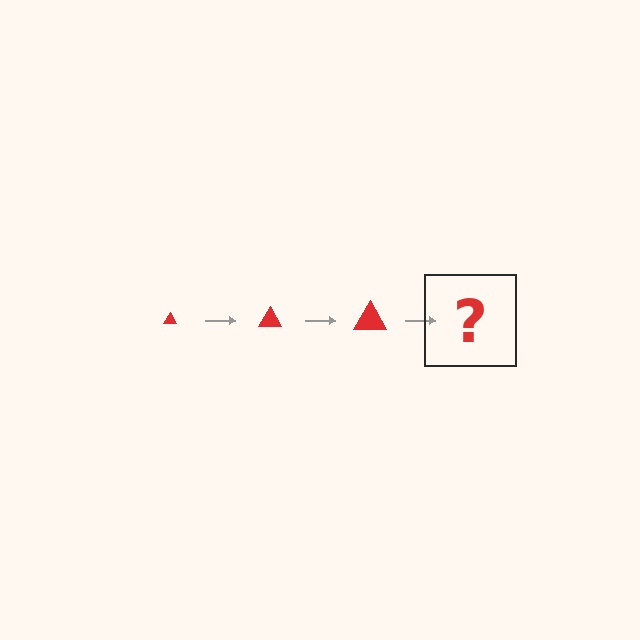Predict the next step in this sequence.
The next step is a red triangle, larger than the previous one.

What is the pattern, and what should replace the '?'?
The pattern is that the triangle gets progressively larger each step. The '?' should be a red triangle, larger than the previous one.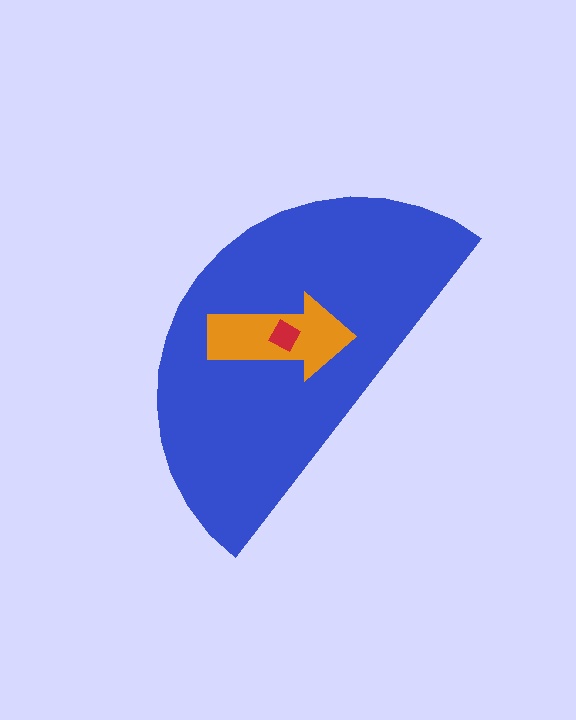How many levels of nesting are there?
3.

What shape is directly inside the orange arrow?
The red square.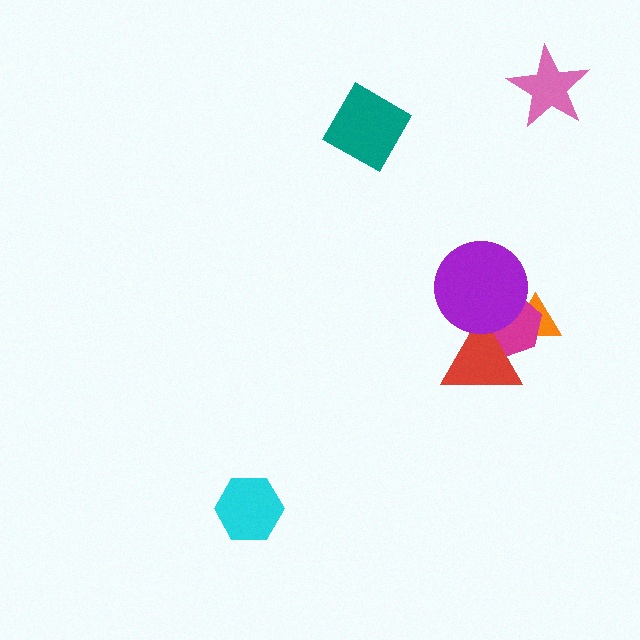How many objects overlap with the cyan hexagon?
0 objects overlap with the cyan hexagon.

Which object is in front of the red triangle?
The purple circle is in front of the red triangle.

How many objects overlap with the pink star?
0 objects overlap with the pink star.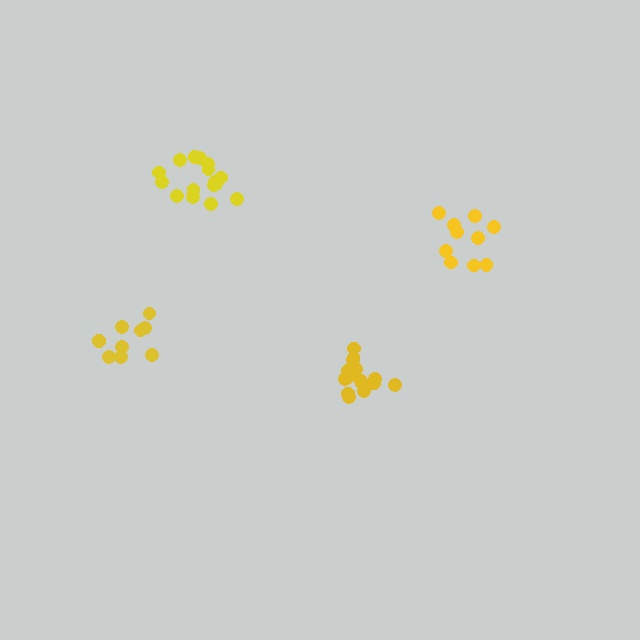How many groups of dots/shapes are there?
There are 4 groups.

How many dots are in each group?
Group 1: 10 dots, Group 2: 10 dots, Group 3: 16 dots, Group 4: 16 dots (52 total).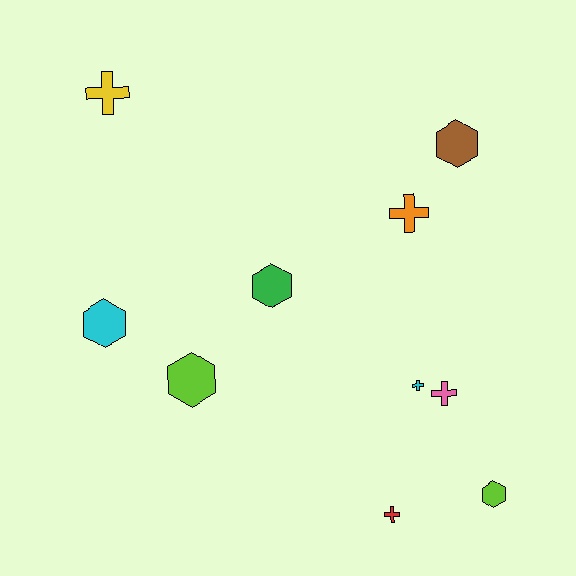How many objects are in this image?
There are 10 objects.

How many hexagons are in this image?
There are 5 hexagons.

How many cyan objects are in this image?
There are 2 cyan objects.